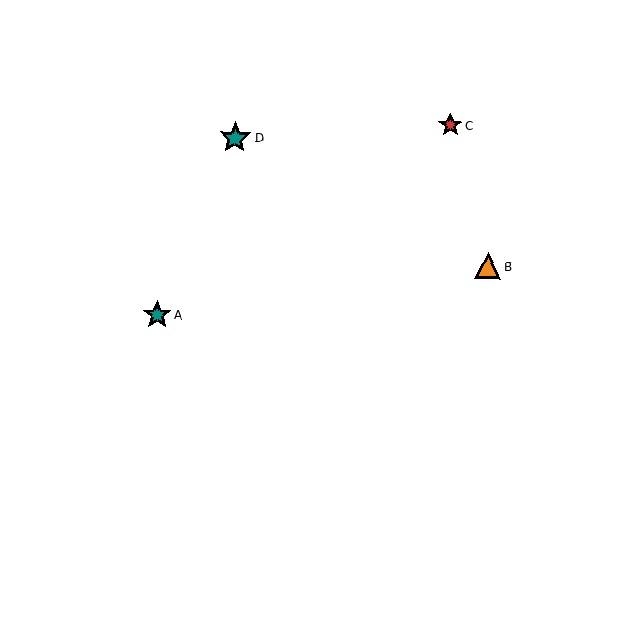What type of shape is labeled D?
Shape D is a teal star.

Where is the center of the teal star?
The center of the teal star is at (235, 138).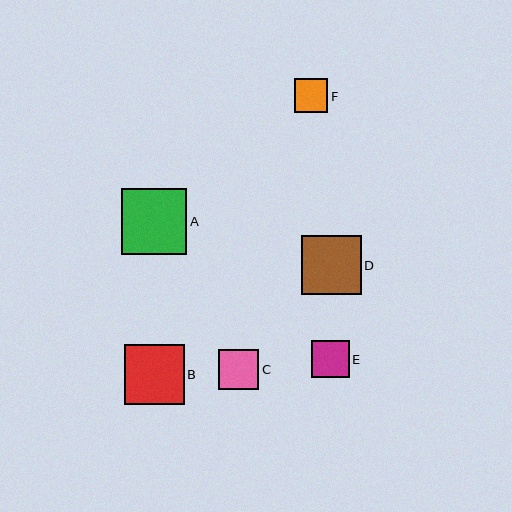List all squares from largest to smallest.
From largest to smallest: A, B, D, C, E, F.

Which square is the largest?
Square A is the largest with a size of approximately 66 pixels.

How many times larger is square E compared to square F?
Square E is approximately 1.1 times the size of square F.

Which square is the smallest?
Square F is the smallest with a size of approximately 33 pixels.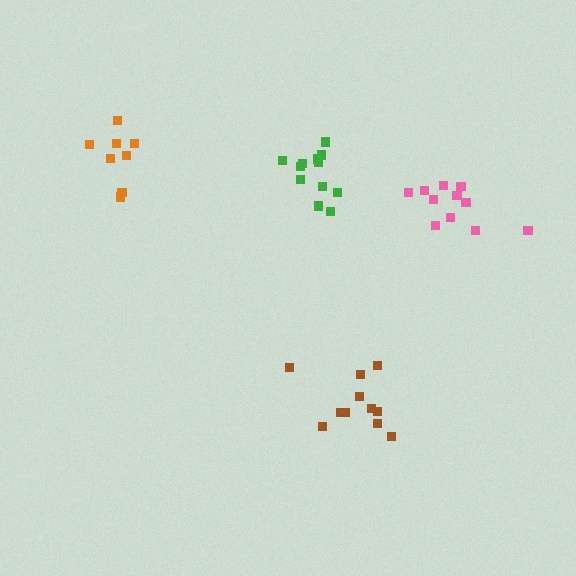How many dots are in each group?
Group 1: 11 dots, Group 2: 8 dots, Group 3: 11 dots, Group 4: 12 dots (42 total).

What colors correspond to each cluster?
The clusters are colored: pink, orange, brown, green.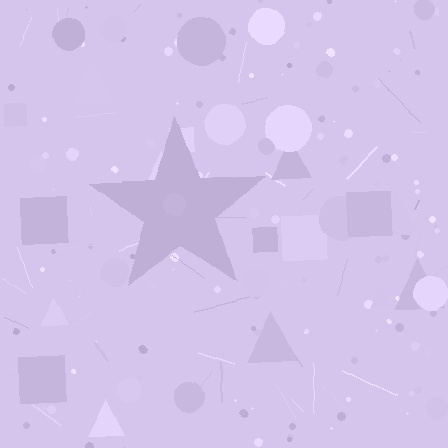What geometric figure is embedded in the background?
A star is embedded in the background.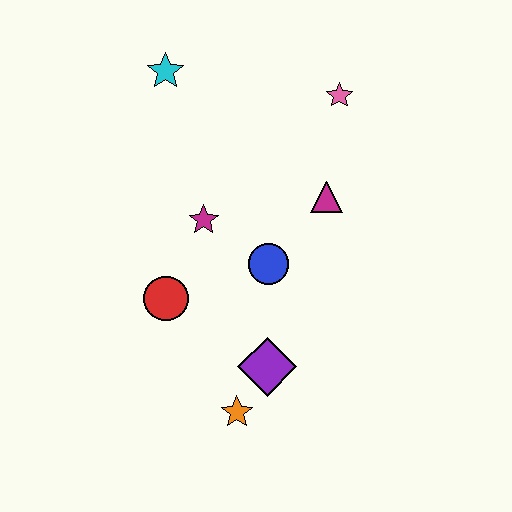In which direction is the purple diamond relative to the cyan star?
The purple diamond is below the cyan star.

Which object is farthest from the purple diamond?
The cyan star is farthest from the purple diamond.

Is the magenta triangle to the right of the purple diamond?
Yes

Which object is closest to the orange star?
The purple diamond is closest to the orange star.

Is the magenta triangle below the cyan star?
Yes